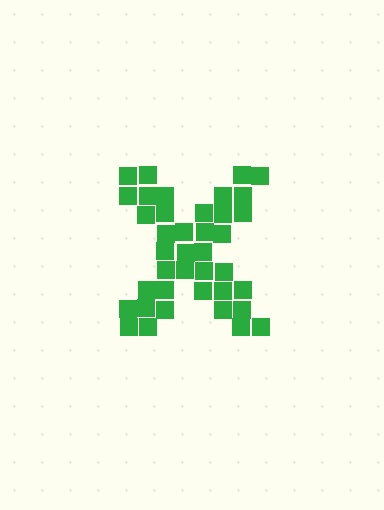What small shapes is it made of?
It is made of small squares.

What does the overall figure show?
The overall figure shows the letter X.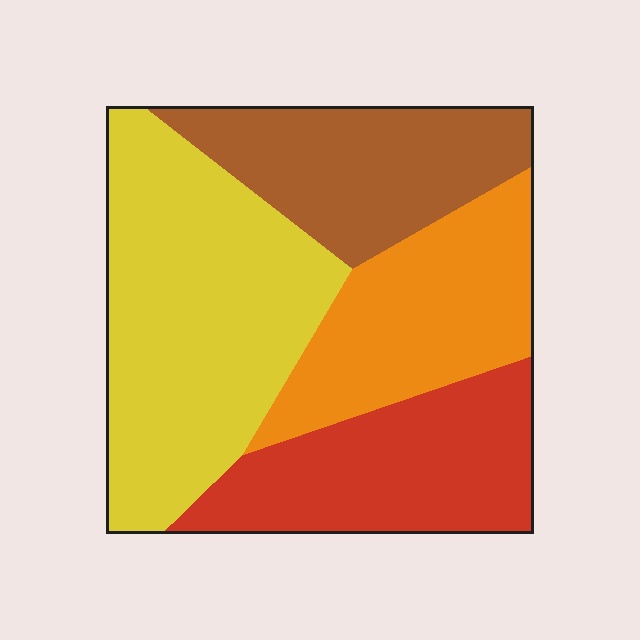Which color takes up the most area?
Yellow, at roughly 35%.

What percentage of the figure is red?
Red takes up about one fifth (1/5) of the figure.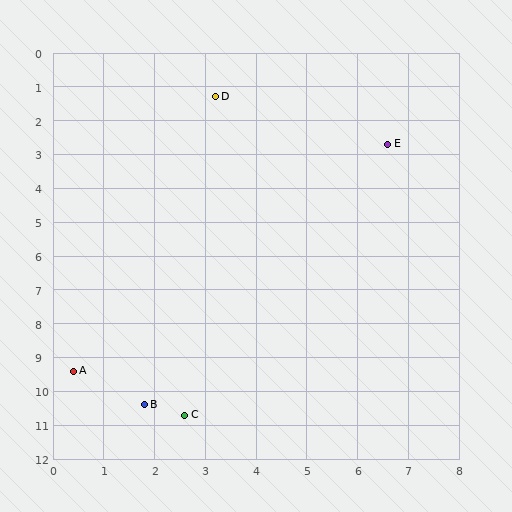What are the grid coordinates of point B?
Point B is at approximately (1.8, 10.4).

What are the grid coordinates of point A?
Point A is at approximately (0.4, 9.4).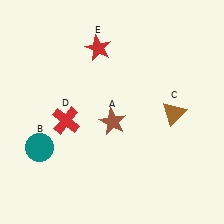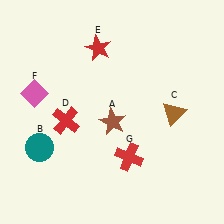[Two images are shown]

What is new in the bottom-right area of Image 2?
A red cross (G) was added in the bottom-right area of Image 2.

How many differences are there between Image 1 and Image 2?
There are 2 differences between the two images.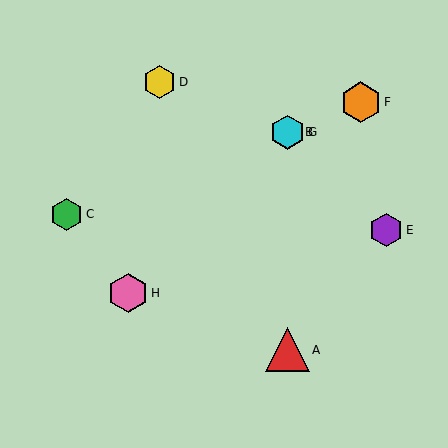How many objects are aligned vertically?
3 objects (A, B, G) are aligned vertically.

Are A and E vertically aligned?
No, A is at x≈288 and E is at x≈386.